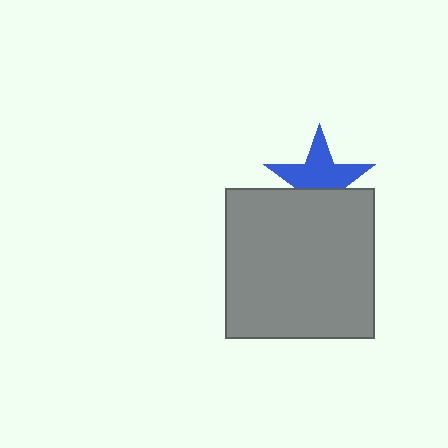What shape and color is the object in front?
The object in front is a gray square.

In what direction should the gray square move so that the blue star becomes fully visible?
The gray square should move down. That is the shortest direction to clear the overlap and leave the blue star fully visible.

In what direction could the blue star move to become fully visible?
The blue star could move up. That would shift it out from behind the gray square entirely.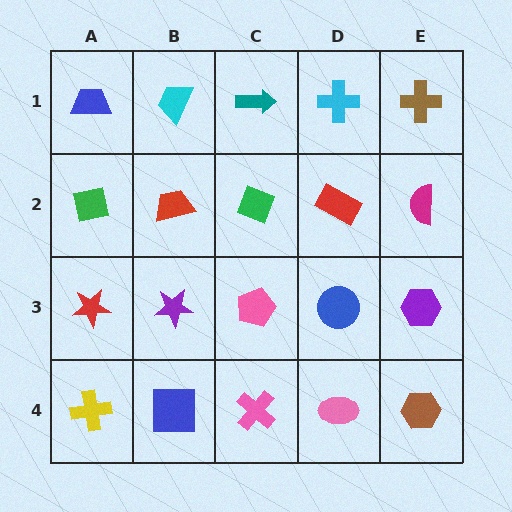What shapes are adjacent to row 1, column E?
A magenta semicircle (row 2, column E), a cyan cross (row 1, column D).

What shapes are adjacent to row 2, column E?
A brown cross (row 1, column E), a purple hexagon (row 3, column E), a red rectangle (row 2, column D).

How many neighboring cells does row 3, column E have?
3.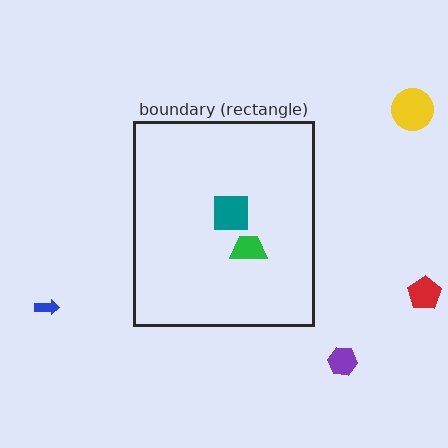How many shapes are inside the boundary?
2 inside, 4 outside.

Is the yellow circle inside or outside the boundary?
Outside.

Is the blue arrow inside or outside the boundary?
Outside.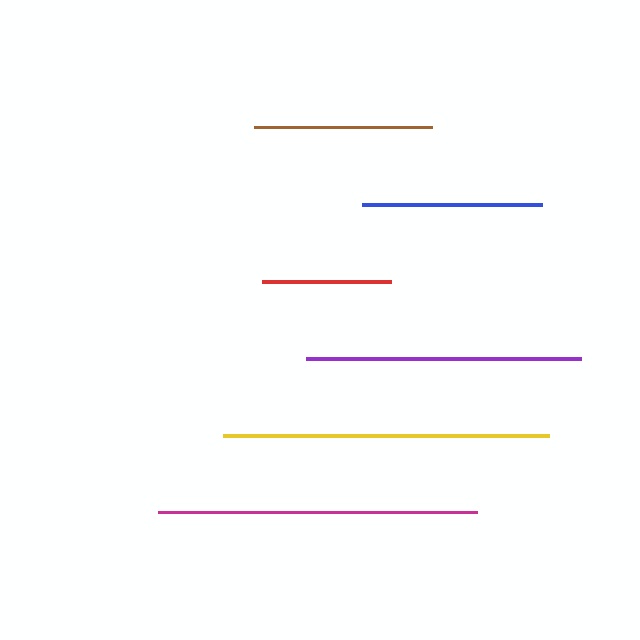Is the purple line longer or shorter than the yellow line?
The yellow line is longer than the purple line.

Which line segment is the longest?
The yellow line is the longest at approximately 326 pixels.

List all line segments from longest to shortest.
From longest to shortest: yellow, magenta, purple, blue, brown, red.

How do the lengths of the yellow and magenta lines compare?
The yellow and magenta lines are approximately the same length.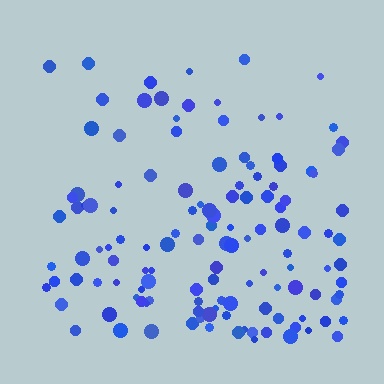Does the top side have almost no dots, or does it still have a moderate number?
Still a moderate number, just noticeably fewer than the bottom.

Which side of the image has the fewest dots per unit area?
The top.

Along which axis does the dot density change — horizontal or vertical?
Vertical.